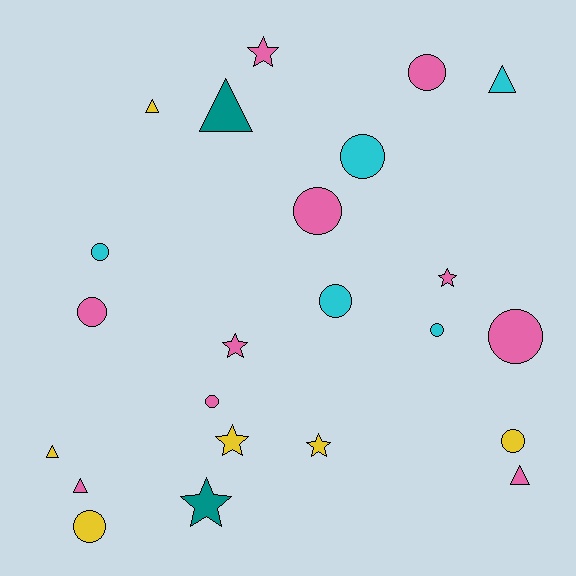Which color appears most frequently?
Pink, with 10 objects.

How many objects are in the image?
There are 23 objects.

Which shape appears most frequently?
Circle, with 11 objects.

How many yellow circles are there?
There are 2 yellow circles.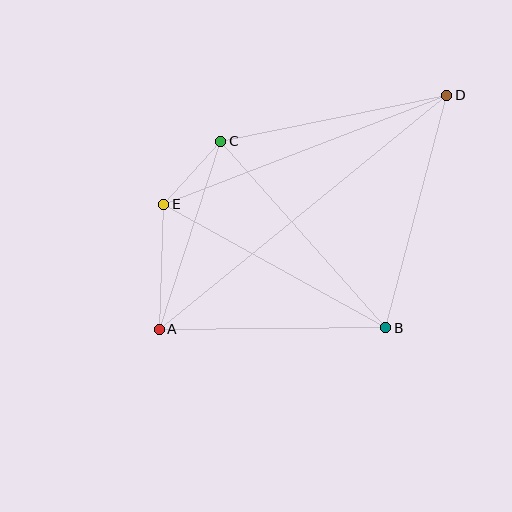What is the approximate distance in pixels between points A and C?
The distance between A and C is approximately 198 pixels.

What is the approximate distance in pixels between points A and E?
The distance between A and E is approximately 125 pixels.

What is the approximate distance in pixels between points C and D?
The distance between C and D is approximately 230 pixels.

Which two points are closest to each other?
Points C and E are closest to each other.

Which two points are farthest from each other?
Points A and D are farthest from each other.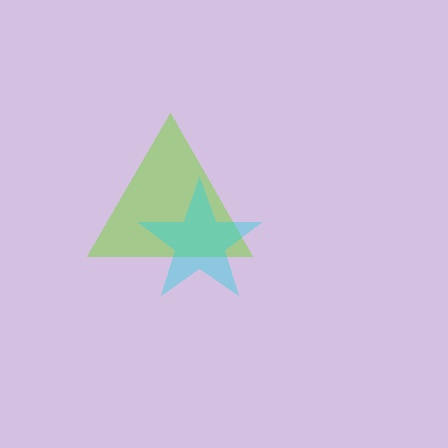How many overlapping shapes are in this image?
There are 2 overlapping shapes in the image.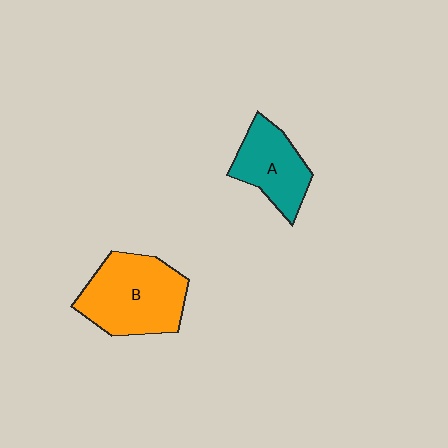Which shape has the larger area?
Shape B (orange).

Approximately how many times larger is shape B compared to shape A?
Approximately 1.5 times.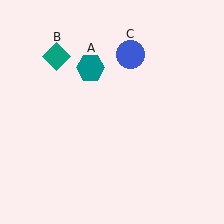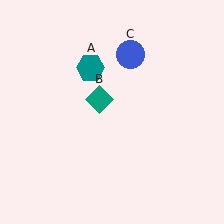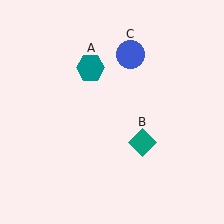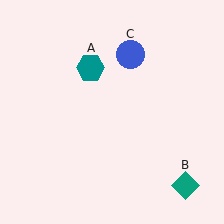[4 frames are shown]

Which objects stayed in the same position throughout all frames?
Teal hexagon (object A) and blue circle (object C) remained stationary.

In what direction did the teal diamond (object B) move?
The teal diamond (object B) moved down and to the right.